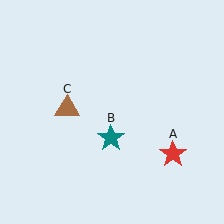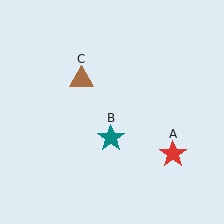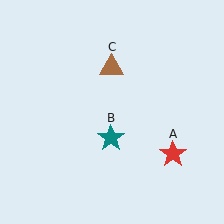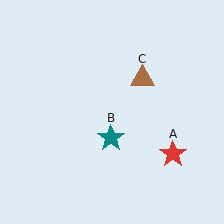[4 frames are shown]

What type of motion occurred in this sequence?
The brown triangle (object C) rotated clockwise around the center of the scene.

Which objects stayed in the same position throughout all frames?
Red star (object A) and teal star (object B) remained stationary.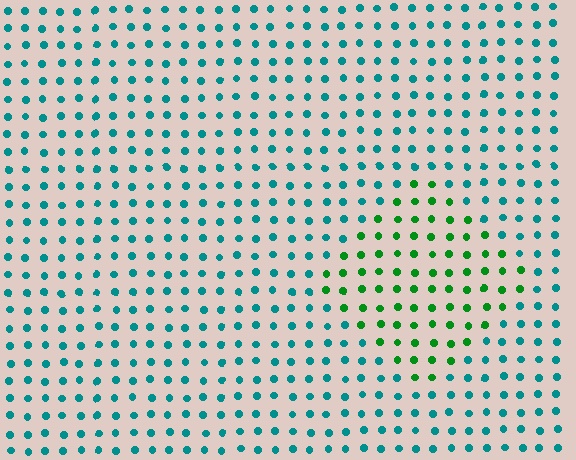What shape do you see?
I see a diamond.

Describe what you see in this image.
The image is filled with small teal elements in a uniform arrangement. A diamond-shaped region is visible where the elements are tinted to a slightly different hue, forming a subtle color boundary.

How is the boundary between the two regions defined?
The boundary is defined purely by a slight shift in hue (about 50 degrees). Spacing, size, and orientation are identical on both sides.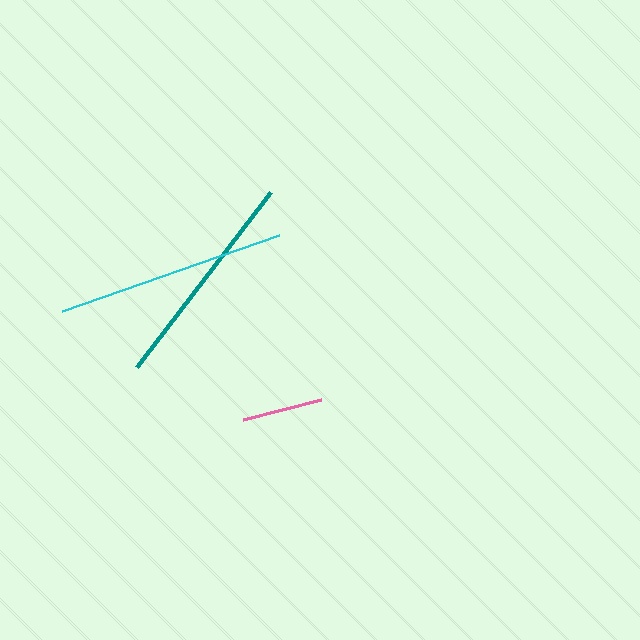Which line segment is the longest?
The cyan line is the longest at approximately 230 pixels.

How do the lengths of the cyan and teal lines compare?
The cyan and teal lines are approximately the same length.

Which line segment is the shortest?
The pink line is the shortest at approximately 80 pixels.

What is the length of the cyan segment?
The cyan segment is approximately 230 pixels long.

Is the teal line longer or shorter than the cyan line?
The cyan line is longer than the teal line.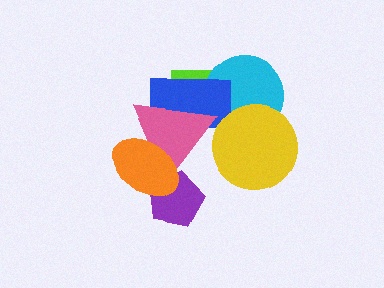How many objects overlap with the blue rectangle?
3 objects overlap with the blue rectangle.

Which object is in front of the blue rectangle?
The pink triangle is in front of the blue rectangle.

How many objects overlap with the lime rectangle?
4 objects overlap with the lime rectangle.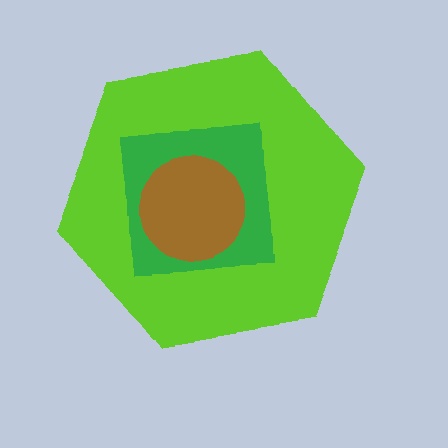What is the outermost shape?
The lime hexagon.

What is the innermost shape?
The brown circle.